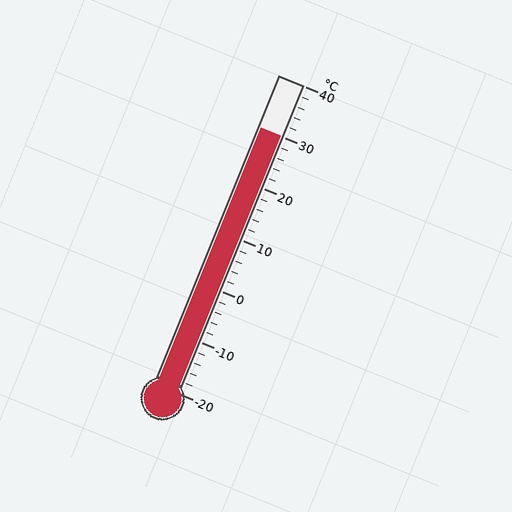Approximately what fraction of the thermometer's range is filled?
The thermometer is filled to approximately 85% of its range.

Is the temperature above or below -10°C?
The temperature is above -10°C.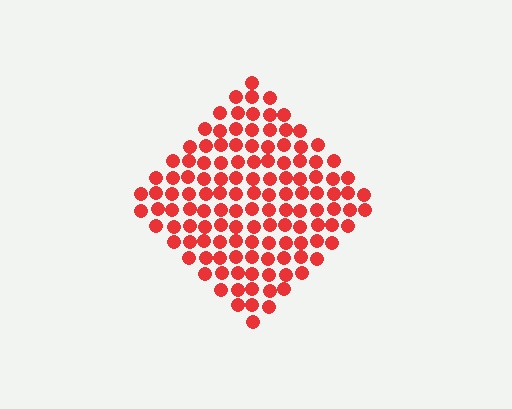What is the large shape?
The large shape is a diamond.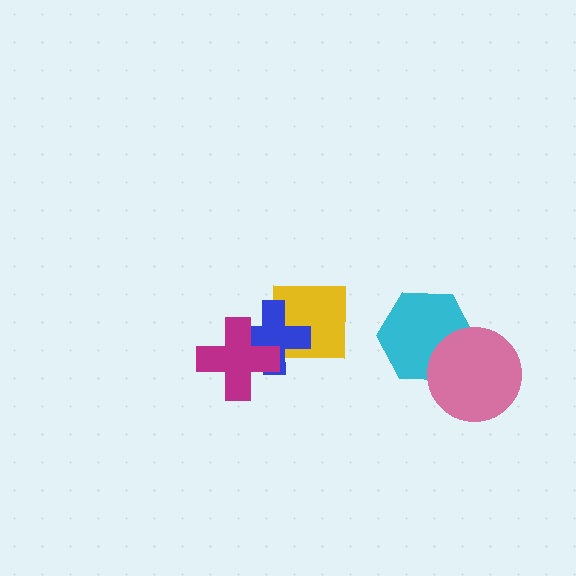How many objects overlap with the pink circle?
1 object overlaps with the pink circle.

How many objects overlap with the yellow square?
1 object overlaps with the yellow square.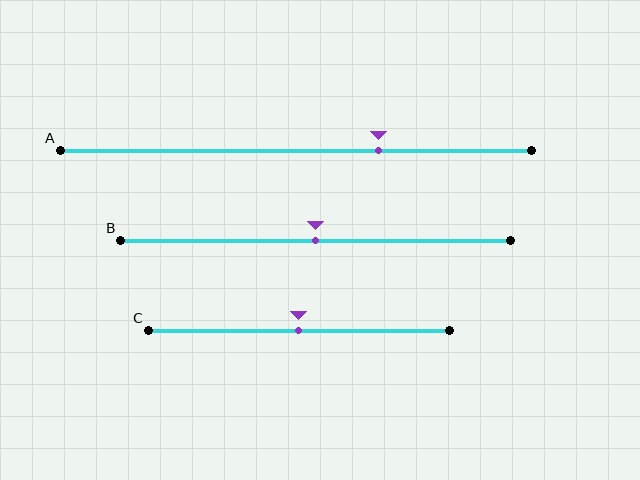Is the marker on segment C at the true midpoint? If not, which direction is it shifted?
Yes, the marker on segment C is at the true midpoint.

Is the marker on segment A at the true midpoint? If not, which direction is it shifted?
No, the marker on segment A is shifted to the right by about 18% of the segment length.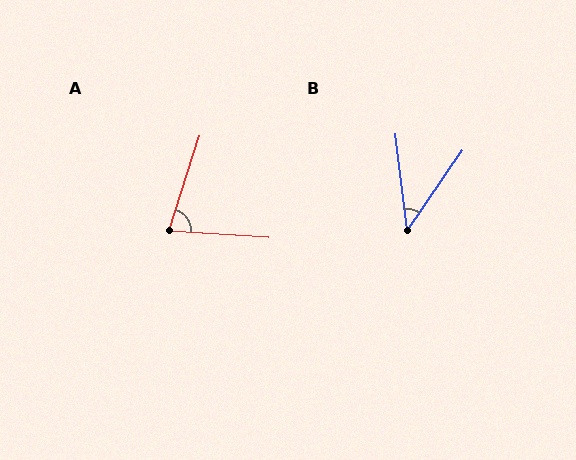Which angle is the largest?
A, at approximately 76 degrees.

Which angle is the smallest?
B, at approximately 41 degrees.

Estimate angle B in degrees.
Approximately 41 degrees.